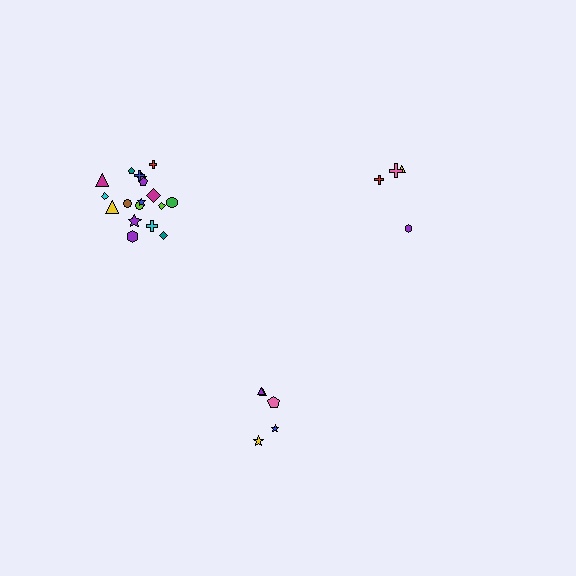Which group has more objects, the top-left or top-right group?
The top-left group.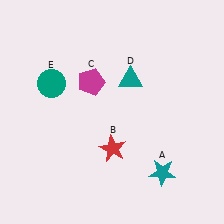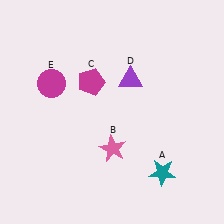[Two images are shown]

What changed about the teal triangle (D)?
In Image 1, D is teal. In Image 2, it changed to purple.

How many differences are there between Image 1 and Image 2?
There are 3 differences between the two images.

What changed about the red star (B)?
In Image 1, B is red. In Image 2, it changed to pink.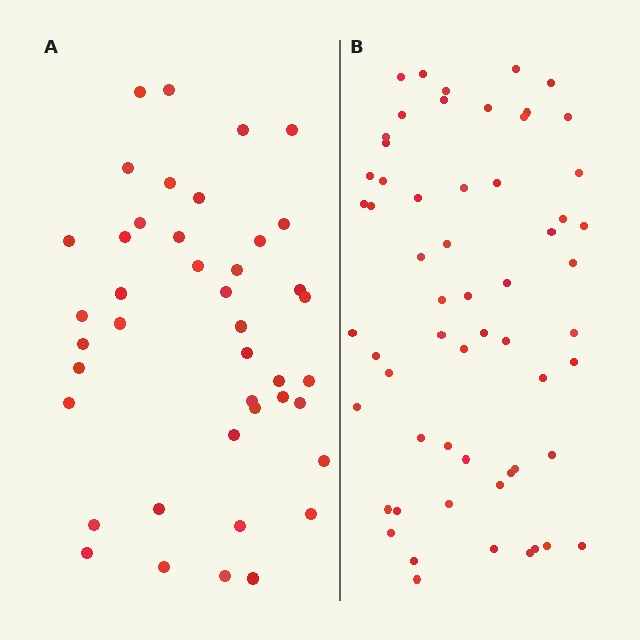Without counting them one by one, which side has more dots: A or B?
Region B (the right region) has more dots.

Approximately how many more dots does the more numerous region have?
Region B has approximately 15 more dots than region A.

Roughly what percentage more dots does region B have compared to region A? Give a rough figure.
About 40% more.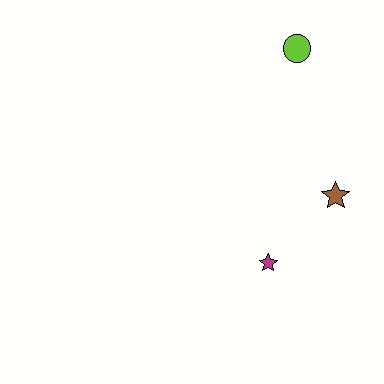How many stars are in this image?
There are 2 stars.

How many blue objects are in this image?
There are no blue objects.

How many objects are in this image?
There are 3 objects.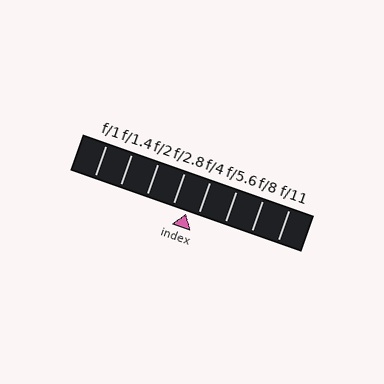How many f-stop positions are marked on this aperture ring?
There are 8 f-stop positions marked.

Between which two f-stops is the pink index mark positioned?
The index mark is between f/2.8 and f/4.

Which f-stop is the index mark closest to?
The index mark is closest to f/4.